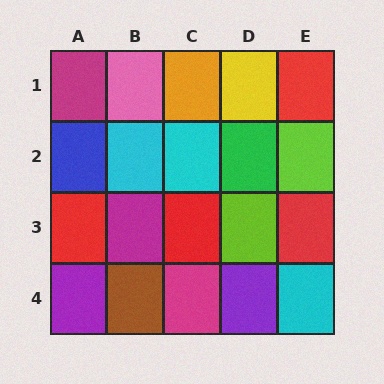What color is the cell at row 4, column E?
Cyan.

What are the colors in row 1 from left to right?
Magenta, pink, orange, yellow, red.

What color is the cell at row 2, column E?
Lime.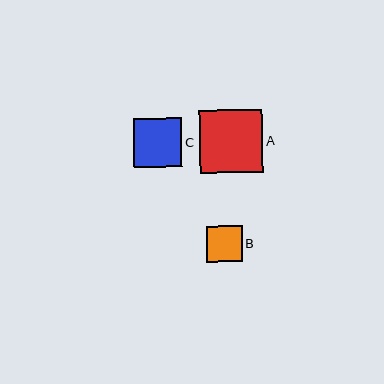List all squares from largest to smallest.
From largest to smallest: A, C, B.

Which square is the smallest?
Square B is the smallest with a size of approximately 36 pixels.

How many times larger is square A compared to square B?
Square A is approximately 1.8 times the size of square B.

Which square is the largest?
Square A is the largest with a size of approximately 63 pixels.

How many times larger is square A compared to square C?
Square A is approximately 1.3 times the size of square C.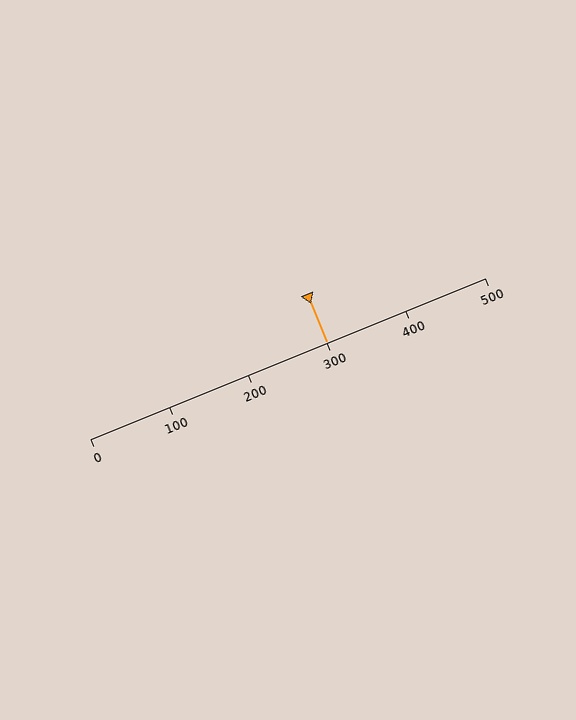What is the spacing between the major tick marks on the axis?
The major ticks are spaced 100 apart.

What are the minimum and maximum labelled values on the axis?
The axis runs from 0 to 500.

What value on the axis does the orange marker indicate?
The marker indicates approximately 300.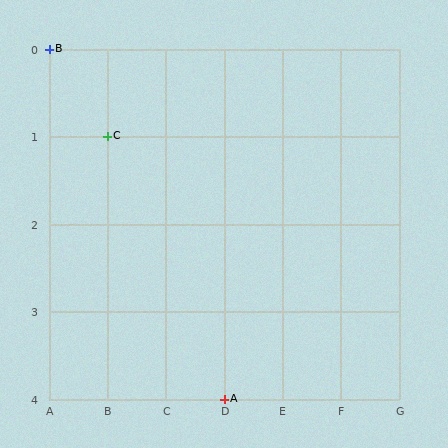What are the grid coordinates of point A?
Point A is at grid coordinates (D, 4).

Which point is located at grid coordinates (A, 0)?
Point B is at (A, 0).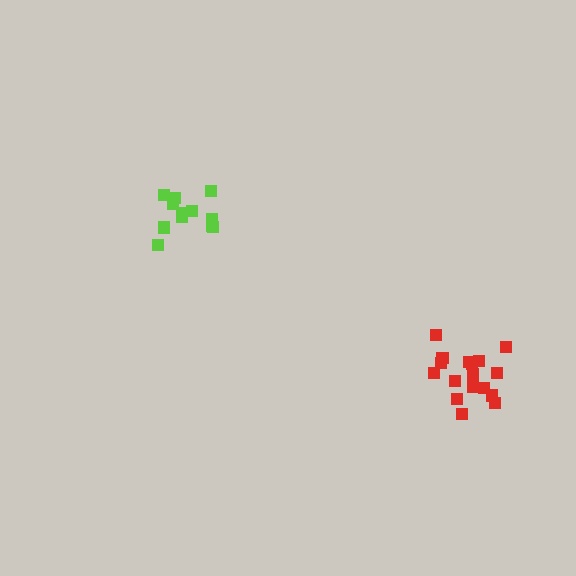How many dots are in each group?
Group 1: 12 dots, Group 2: 17 dots (29 total).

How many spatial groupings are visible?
There are 2 spatial groupings.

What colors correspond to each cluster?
The clusters are colored: lime, red.